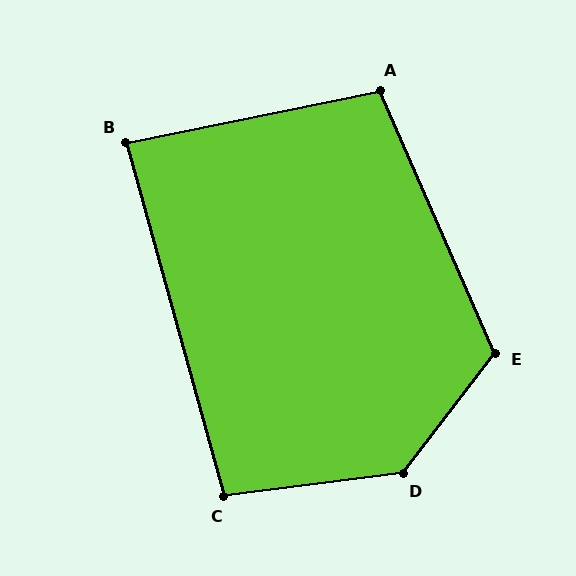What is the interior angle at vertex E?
Approximately 119 degrees (obtuse).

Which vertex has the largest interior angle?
D, at approximately 135 degrees.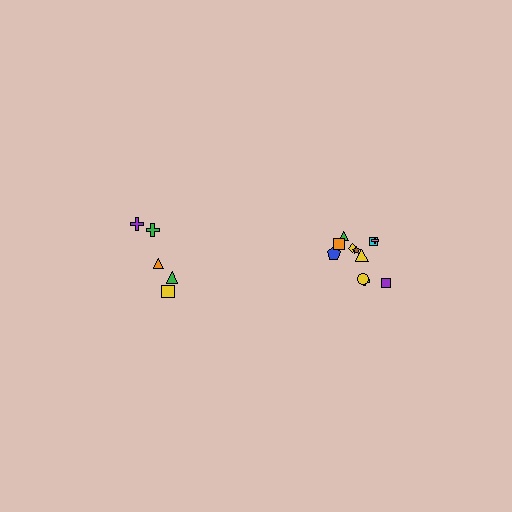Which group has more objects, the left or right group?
The right group.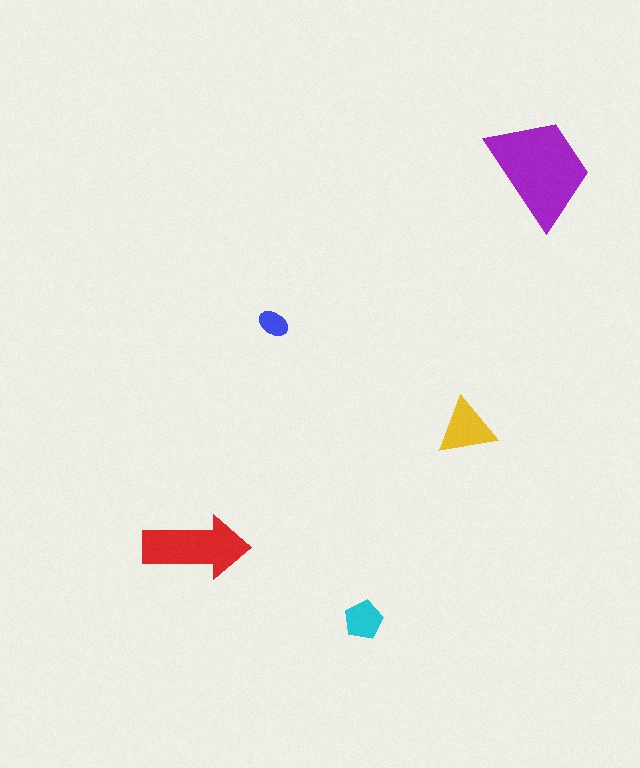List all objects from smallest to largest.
The blue ellipse, the cyan pentagon, the yellow triangle, the red arrow, the purple trapezoid.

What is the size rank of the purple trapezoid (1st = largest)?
1st.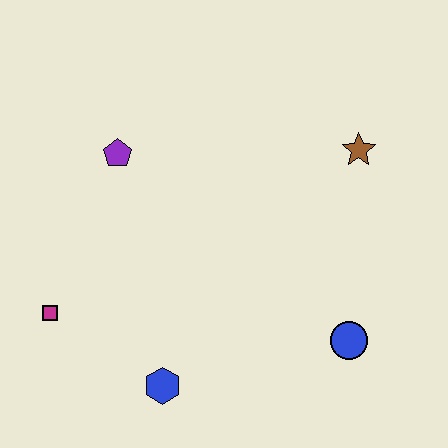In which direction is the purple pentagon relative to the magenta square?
The purple pentagon is above the magenta square.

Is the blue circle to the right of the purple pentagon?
Yes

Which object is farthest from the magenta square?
The brown star is farthest from the magenta square.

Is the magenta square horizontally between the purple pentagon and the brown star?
No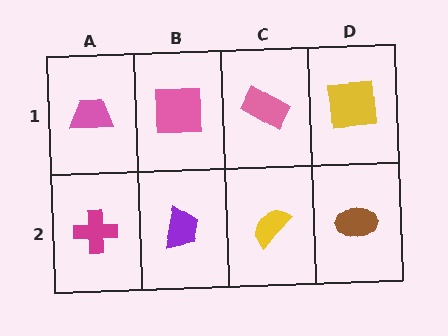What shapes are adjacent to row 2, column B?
A pink square (row 1, column B), a magenta cross (row 2, column A), a yellow semicircle (row 2, column C).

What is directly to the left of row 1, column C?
A pink square.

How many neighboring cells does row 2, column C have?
3.